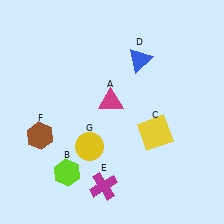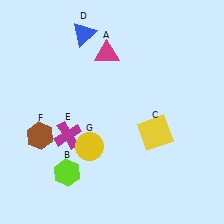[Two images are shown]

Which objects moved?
The objects that moved are: the magenta triangle (A), the blue triangle (D), the magenta cross (E).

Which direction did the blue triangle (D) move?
The blue triangle (D) moved left.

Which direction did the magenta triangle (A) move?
The magenta triangle (A) moved up.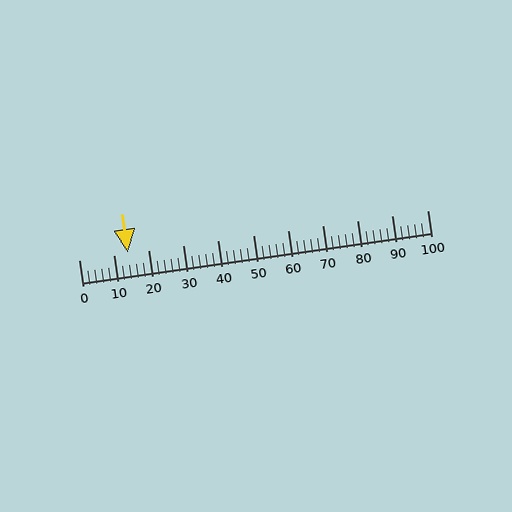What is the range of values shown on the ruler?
The ruler shows values from 0 to 100.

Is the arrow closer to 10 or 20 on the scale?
The arrow is closer to 10.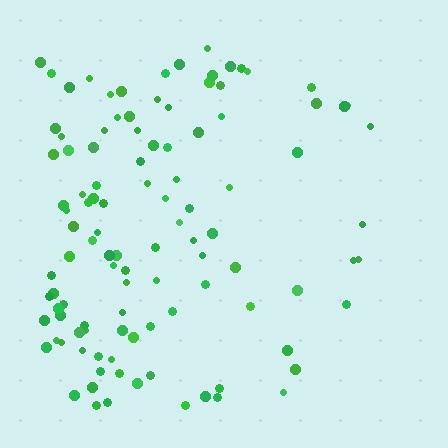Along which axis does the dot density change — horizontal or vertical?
Horizontal.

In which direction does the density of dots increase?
From right to left, with the left side densest.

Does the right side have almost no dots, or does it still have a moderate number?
Still a moderate number, just noticeably fewer than the left.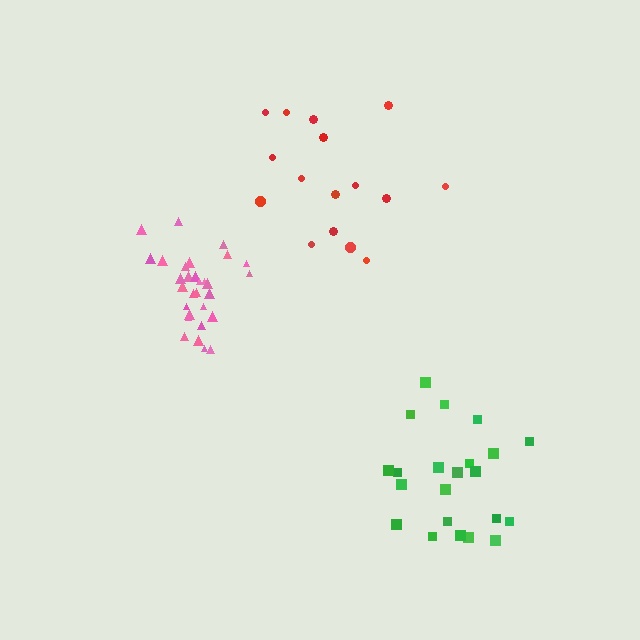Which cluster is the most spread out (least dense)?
Red.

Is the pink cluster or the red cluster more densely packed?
Pink.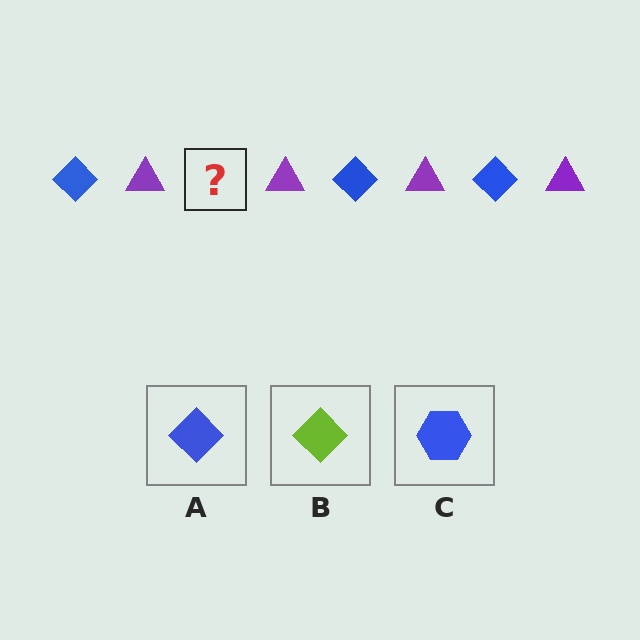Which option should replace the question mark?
Option A.